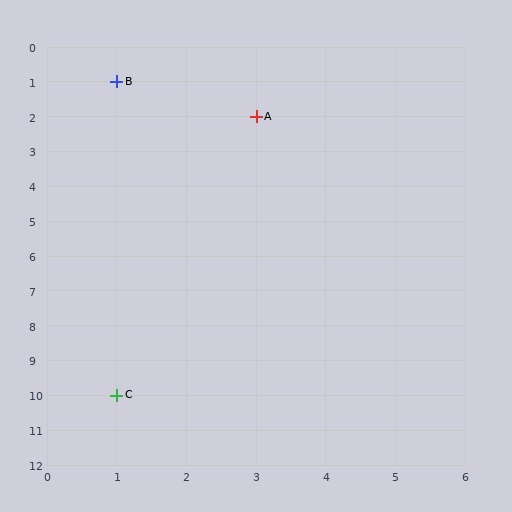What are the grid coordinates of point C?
Point C is at grid coordinates (1, 10).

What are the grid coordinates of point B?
Point B is at grid coordinates (1, 1).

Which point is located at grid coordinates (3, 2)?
Point A is at (3, 2).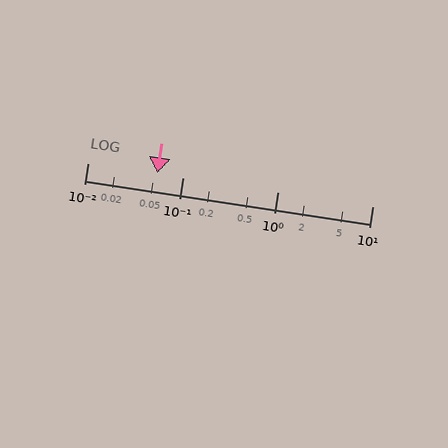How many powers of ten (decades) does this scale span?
The scale spans 3 decades, from 0.01 to 10.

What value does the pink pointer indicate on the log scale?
The pointer indicates approximately 0.054.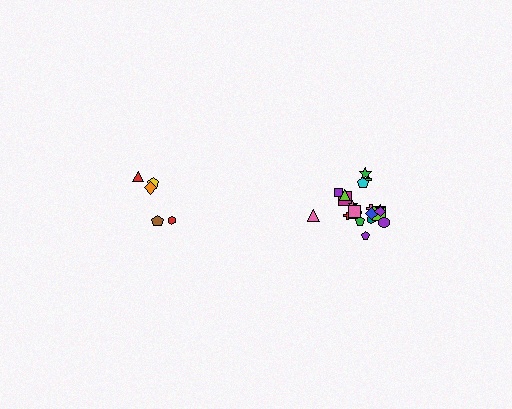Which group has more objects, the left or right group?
The right group.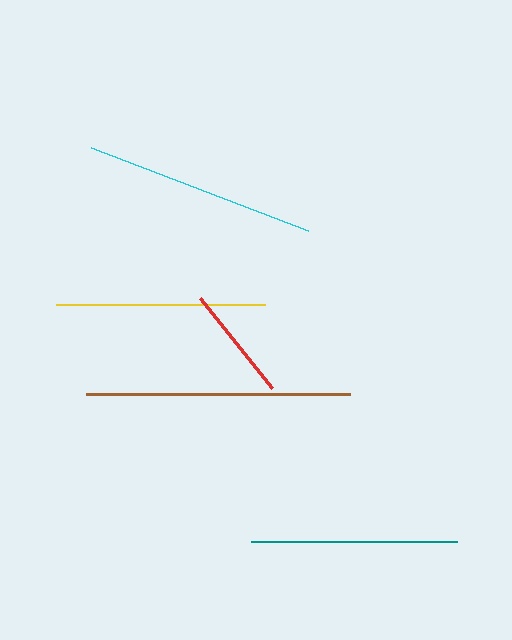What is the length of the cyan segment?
The cyan segment is approximately 232 pixels long.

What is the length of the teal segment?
The teal segment is approximately 206 pixels long.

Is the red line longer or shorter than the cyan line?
The cyan line is longer than the red line.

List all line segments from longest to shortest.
From longest to shortest: brown, cyan, yellow, teal, red.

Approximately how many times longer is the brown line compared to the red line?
The brown line is approximately 2.3 times the length of the red line.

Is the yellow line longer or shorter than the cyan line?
The cyan line is longer than the yellow line.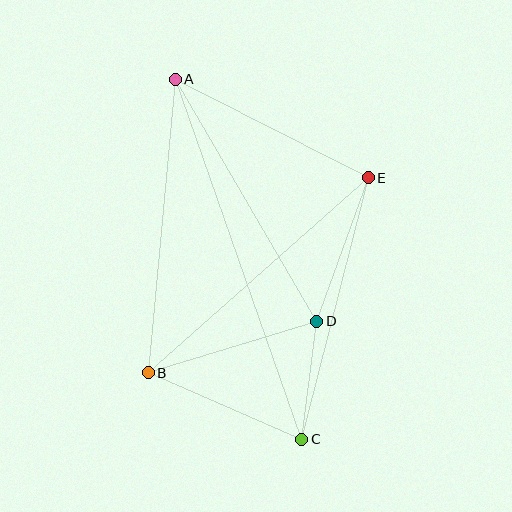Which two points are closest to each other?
Points C and D are closest to each other.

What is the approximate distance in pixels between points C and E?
The distance between C and E is approximately 270 pixels.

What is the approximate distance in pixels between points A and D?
The distance between A and D is approximately 280 pixels.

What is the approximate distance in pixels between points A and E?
The distance between A and E is approximately 217 pixels.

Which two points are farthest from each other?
Points A and C are farthest from each other.